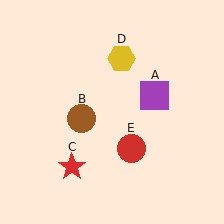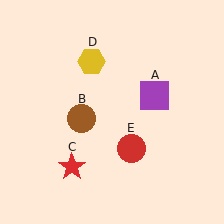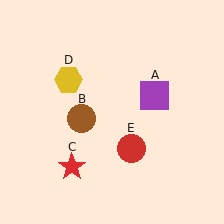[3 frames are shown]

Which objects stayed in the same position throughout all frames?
Purple square (object A) and brown circle (object B) and red star (object C) and red circle (object E) remained stationary.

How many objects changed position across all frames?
1 object changed position: yellow hexagon (object D).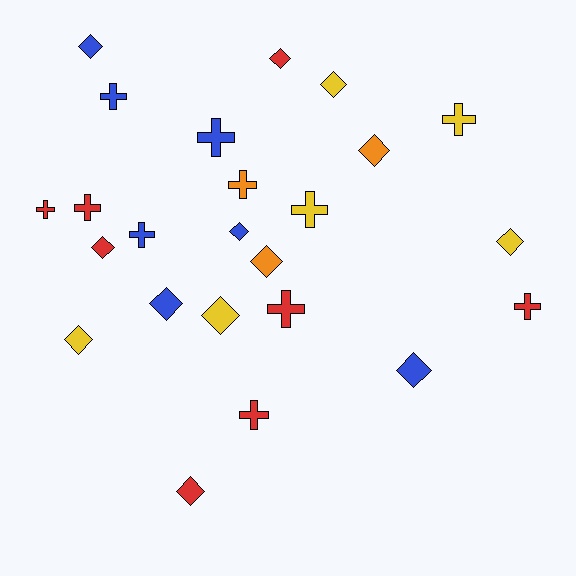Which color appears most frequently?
Red, with 8 objects.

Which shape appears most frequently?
Diamond, with 13 objects.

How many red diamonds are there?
There are 3 red diamonds.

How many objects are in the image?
There are 24 objects.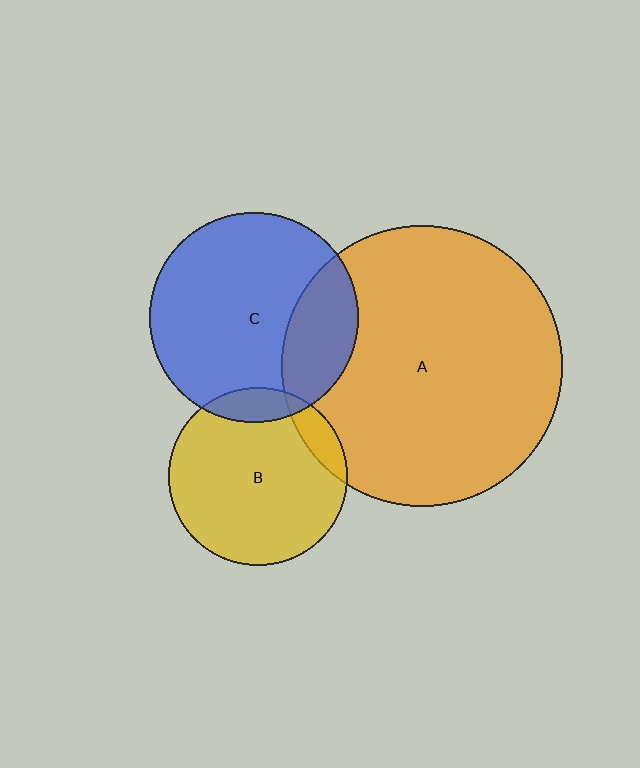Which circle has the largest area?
Circle A (orange).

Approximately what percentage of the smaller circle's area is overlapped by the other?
Approximately 25%.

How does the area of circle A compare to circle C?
Approximately 1.8 times.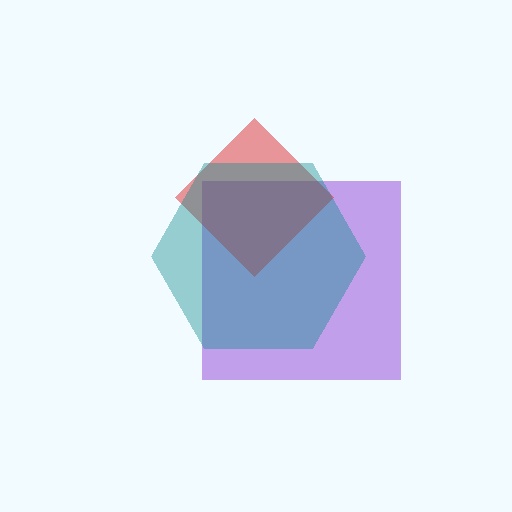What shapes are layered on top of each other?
The layered shapes are: a purple square, a red diamond, a teal hexagon.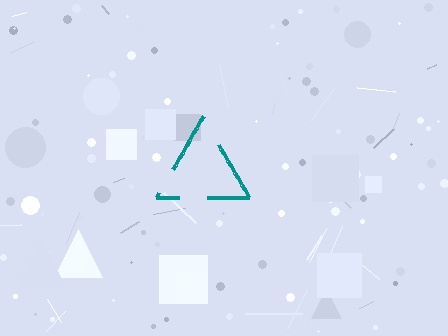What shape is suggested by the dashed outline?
The dashed outline suggests a triangle.